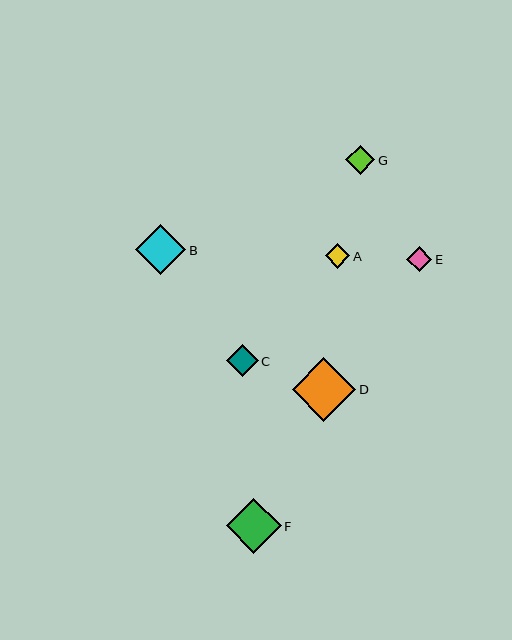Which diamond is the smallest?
Diamond A is the smallest with a size of approximately 24 pixels.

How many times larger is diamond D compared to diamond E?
Diamond D is approximately 2.5 times the size of diamond E.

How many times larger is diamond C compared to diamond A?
Diamond C is approximately 1.3 times the size of diamond A.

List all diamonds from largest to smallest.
From largest to smallest: D, F, B, C, G, E, A.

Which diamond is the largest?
Diamond D is the largest with a size of approximately 63 pixels.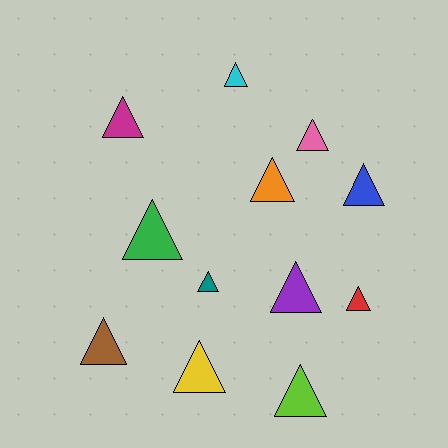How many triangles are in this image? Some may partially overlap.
There are 12 triangles.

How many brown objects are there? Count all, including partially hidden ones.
There is 1 brown object.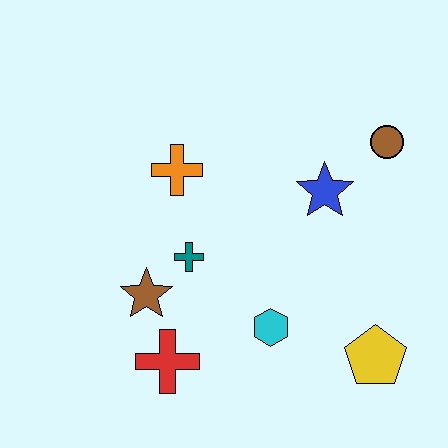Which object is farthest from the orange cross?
The yellow pentagon is farthest from the orange cross.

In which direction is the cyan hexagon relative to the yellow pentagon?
The cyan hexagon is to the left of the yellow pentagon.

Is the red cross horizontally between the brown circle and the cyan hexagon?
No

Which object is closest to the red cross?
The brown star is closest to the red cross.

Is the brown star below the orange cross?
Yes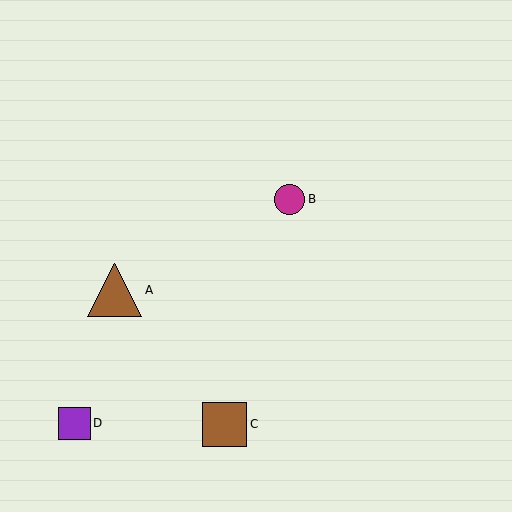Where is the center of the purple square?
The center of the purple square is at (74, 423).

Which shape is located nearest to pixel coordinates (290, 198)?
The magenta circle (labeled B) at (290, 199) is nearest to that location.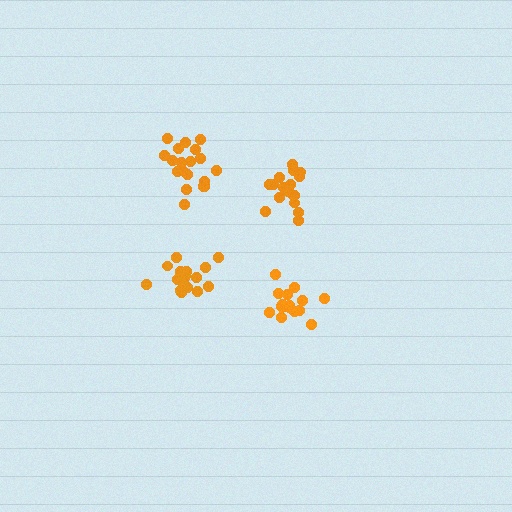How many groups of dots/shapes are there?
There are 4 groups.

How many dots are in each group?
Group 1: 17 dots, Group 2: 16 dots, Group 3: 20 dots, Group 4: 17 dots (70 total).